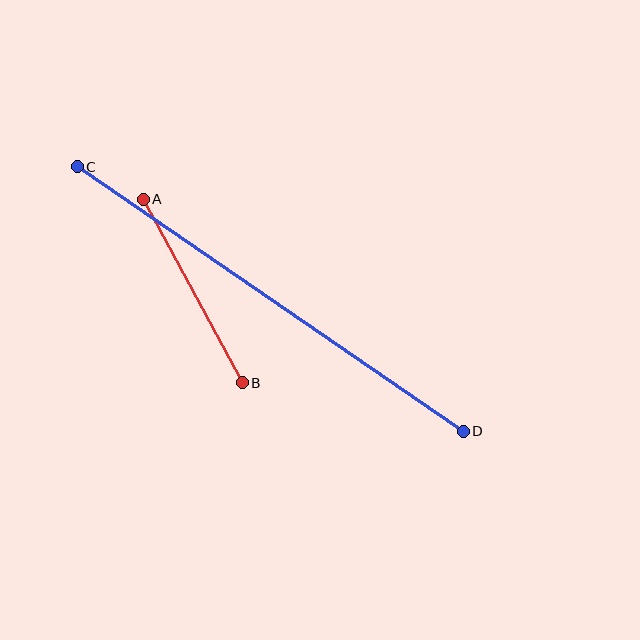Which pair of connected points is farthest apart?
Points C and D are farthest apart.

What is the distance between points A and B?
The distance is approximately 209 pixels.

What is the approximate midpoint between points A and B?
The midpoint is at approximately (193, 291) pixels.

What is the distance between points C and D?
The distance is approximately 468 pixels.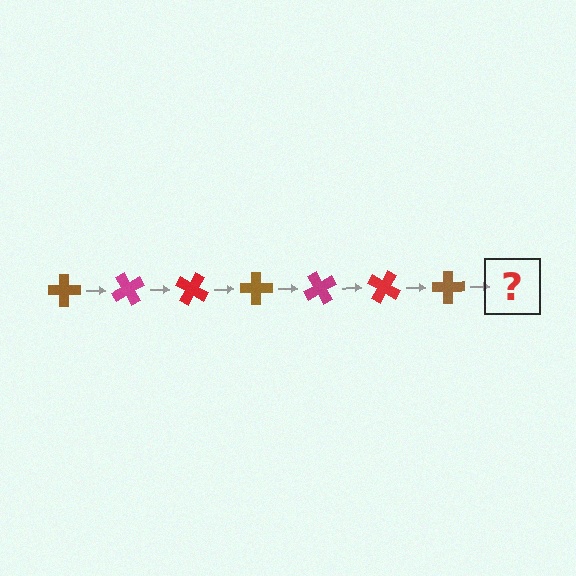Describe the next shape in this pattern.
It should be a magenta cross, rotated 420 degrees from the start.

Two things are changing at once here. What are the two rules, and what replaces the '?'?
The two rules are that it rotates 60 degrees each step and the color cycles through brown, magenta, and red. The '?' should be a magenta cross, rotated 420 degrees from the start.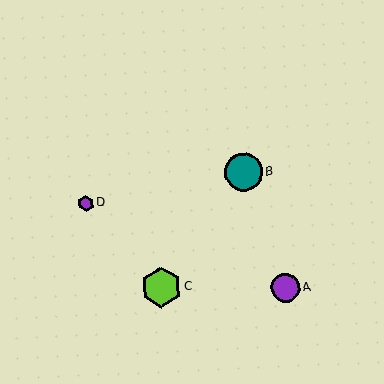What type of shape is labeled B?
Shape B is a teal circle.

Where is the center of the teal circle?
The center of the teal circle is at (243, 173).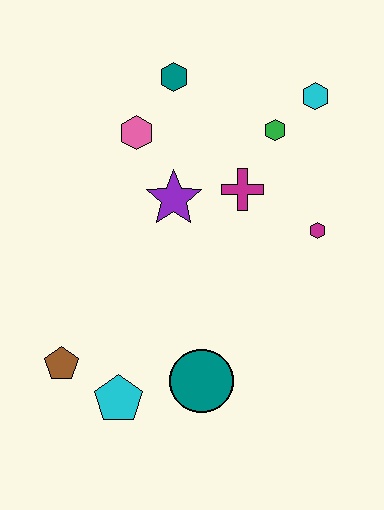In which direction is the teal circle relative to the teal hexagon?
The teal circle is below the teal hexagon.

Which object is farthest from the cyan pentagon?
The cyan hexagon is farthest from the cyan pentagon.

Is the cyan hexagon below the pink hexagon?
No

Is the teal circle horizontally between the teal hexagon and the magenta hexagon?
Yes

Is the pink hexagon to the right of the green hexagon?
No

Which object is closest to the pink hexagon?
The teal hexagon is closest to the pink hexagon.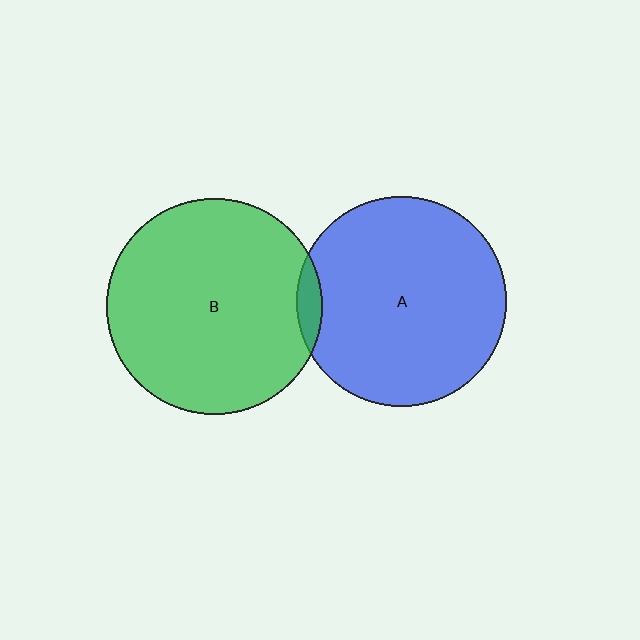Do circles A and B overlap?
Yes.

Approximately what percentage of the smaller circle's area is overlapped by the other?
Approximately 5%.